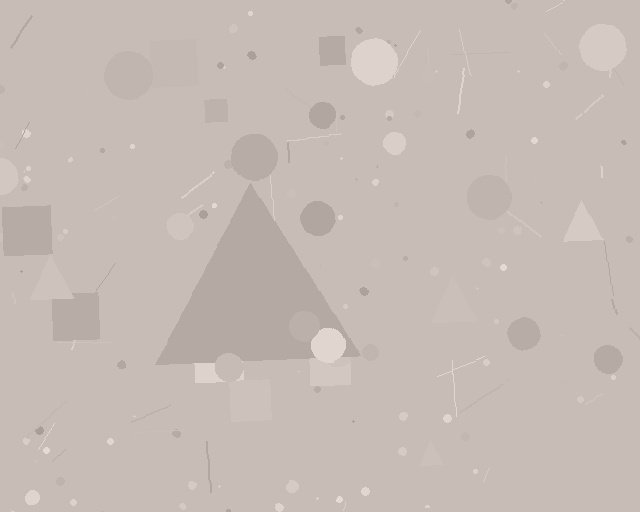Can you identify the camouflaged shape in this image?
The camouflaged shape is a triangle.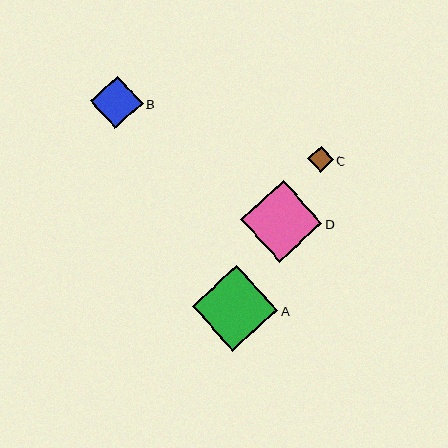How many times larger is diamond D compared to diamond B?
Diamond D is approximately 1.5 times the size of diamond B.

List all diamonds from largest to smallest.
From largest to smallest: A, D, B, C.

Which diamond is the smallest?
Diamond C is the smallest with a size of approximately 26 pixels.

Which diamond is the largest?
Diamond A is the largest with a size of approximately 86 pixels.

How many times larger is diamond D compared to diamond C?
Diamond D is approximately 3.1 times the size of diamond C.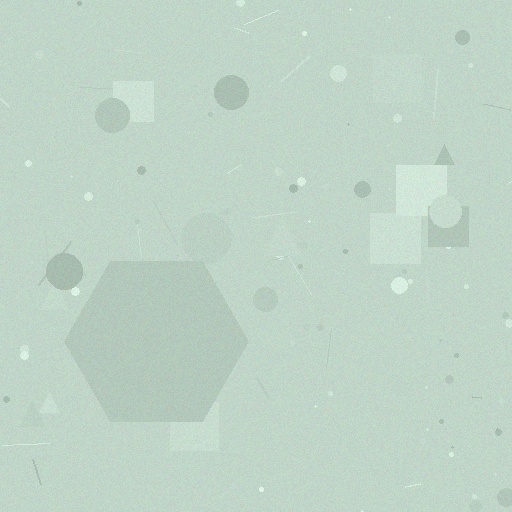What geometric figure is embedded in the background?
A hexagon is embedded in the background.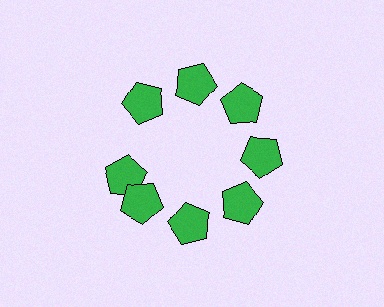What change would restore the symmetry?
The symmetry would be restored by rotating it back into even spacing with its neighbors so that all 8 pentagons sit at equal angles and equal distance from the center.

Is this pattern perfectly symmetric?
No. The 8 green pentagons are arranged in a ring, but one element near the 9 o'clock position is rotated out of alignment along the ring, breaking the 8-fold rotational symmetry.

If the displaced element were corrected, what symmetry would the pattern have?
It would have 8-fold rotational symmetry — the pattern would map onto itself every 45 degrees.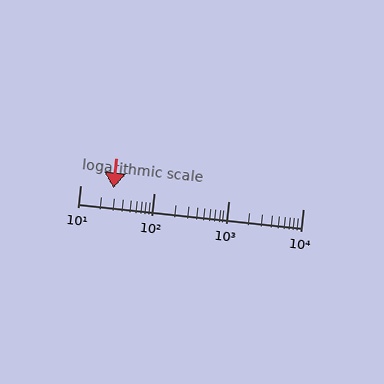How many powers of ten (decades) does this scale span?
The scale spans 3 decades, from 10 to 10000.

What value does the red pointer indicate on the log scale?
The pointer indicates approximately 28.